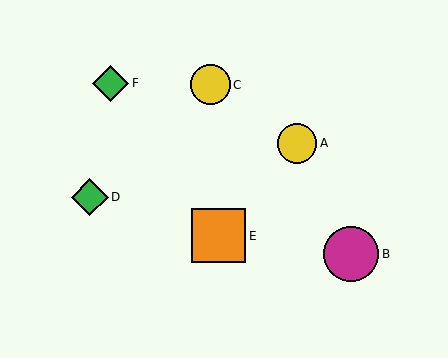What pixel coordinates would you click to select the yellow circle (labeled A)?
Click at (297, 143) to select the yellow circle A.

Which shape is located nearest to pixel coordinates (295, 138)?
The yellow circle (labeled A) at (297, 143) is nearest to that location.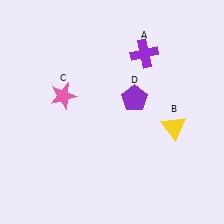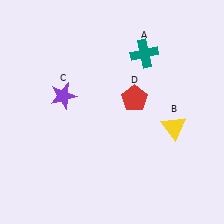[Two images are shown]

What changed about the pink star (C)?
In Image 1, C is pink. In Image 2, it changed to purple.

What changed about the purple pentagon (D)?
In Image 1, D is purple. In Image 2, it changed to red.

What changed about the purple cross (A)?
In Image 1, A is purple. In Image 2, it changed to teal.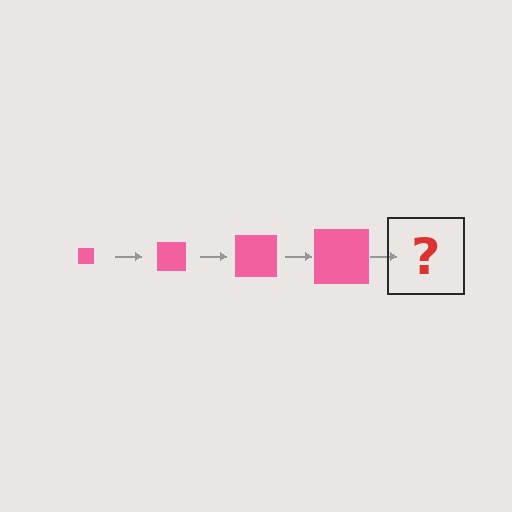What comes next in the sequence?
The next element should be a pink square, larger than the previous one.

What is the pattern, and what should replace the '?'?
The pattern is that the square gets progressively larger each step. The '?' should be a pink square, larger than the previous one.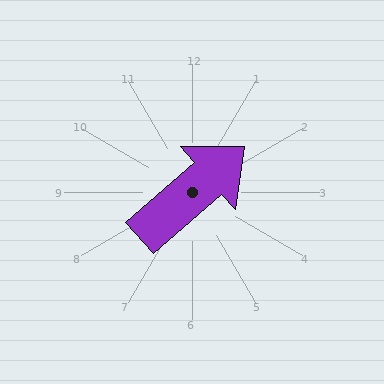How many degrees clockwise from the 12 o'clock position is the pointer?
Approximately 49 degrees.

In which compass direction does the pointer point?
Northeast.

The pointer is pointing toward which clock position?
Roughly 2 o'clock.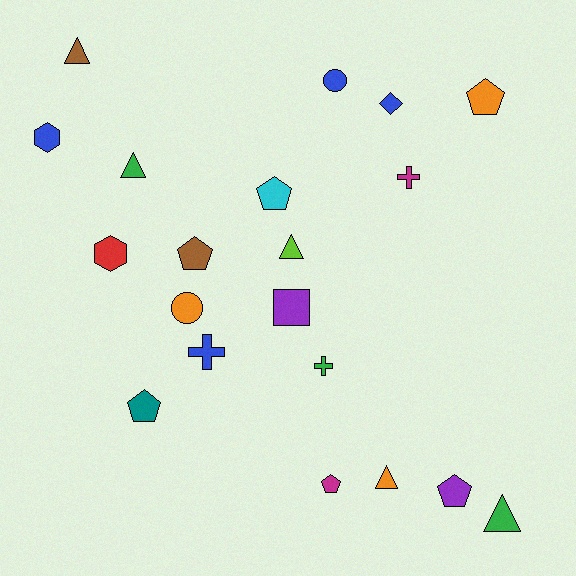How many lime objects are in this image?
There is 1 lime object.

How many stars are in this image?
There are no stars.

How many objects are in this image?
There are 20 objects.